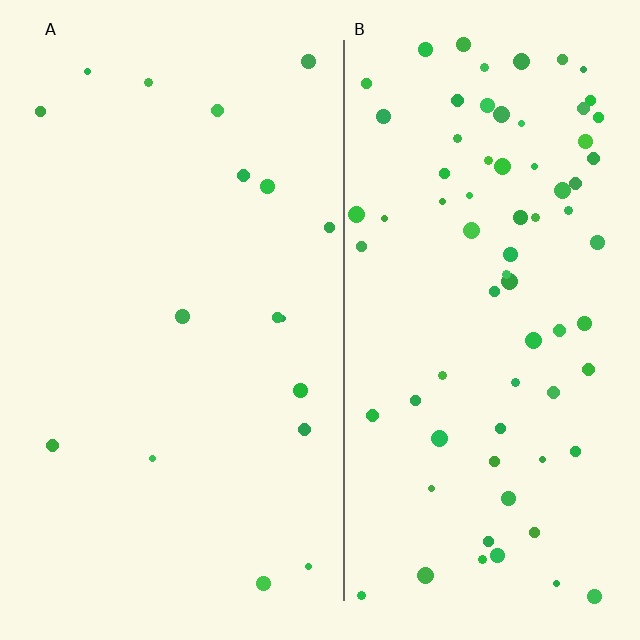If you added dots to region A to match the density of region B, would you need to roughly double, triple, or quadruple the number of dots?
Approximately quadruple.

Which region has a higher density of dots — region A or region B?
B (the right).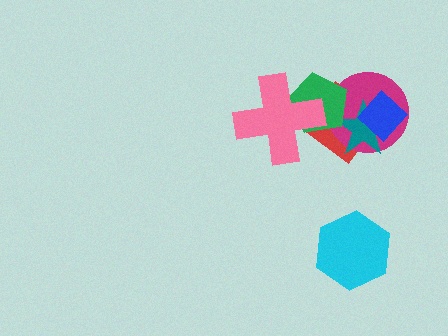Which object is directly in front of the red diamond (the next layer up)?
The magenta circle is directly in front of the red diamond.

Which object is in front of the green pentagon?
The pink cross is in front of the green pentagon.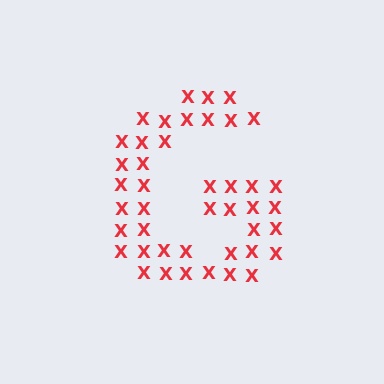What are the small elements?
The small elements are letter X's.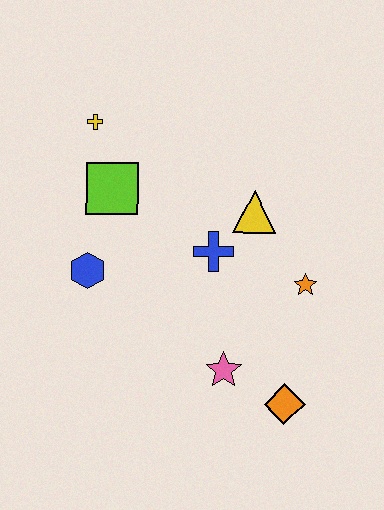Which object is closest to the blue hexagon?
The lime square is closest to the blue hexagon.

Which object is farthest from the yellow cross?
The orange diamond is farthest from the yellow cross.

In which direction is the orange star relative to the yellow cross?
The orange star is to the right of the yellow cross.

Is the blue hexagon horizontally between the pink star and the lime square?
No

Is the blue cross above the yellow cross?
No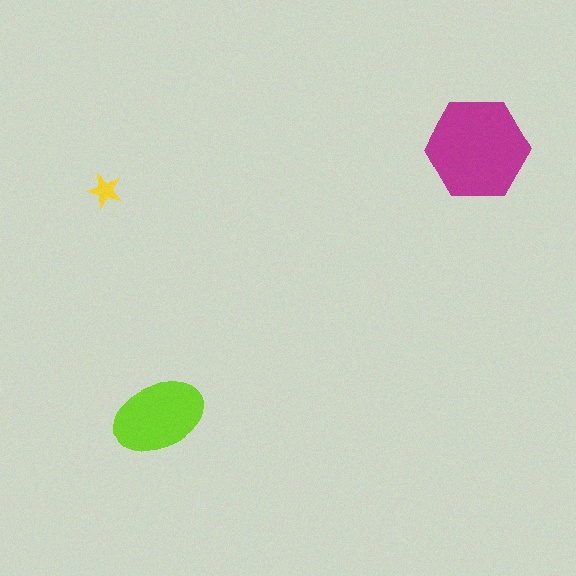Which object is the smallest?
The yellow star.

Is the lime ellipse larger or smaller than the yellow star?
Larger.